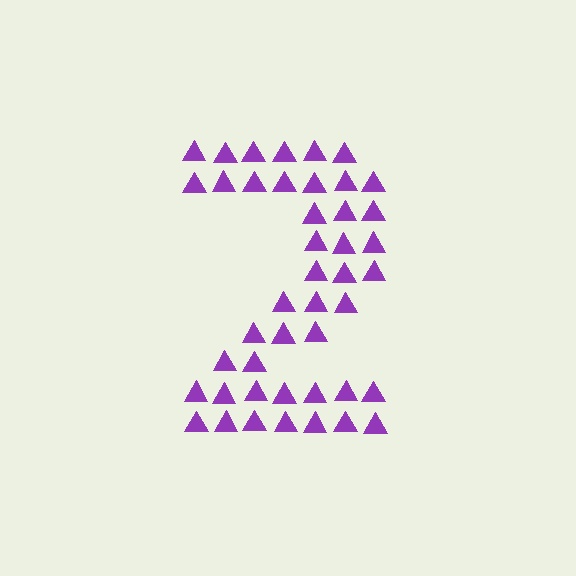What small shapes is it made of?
It is made of small triangles.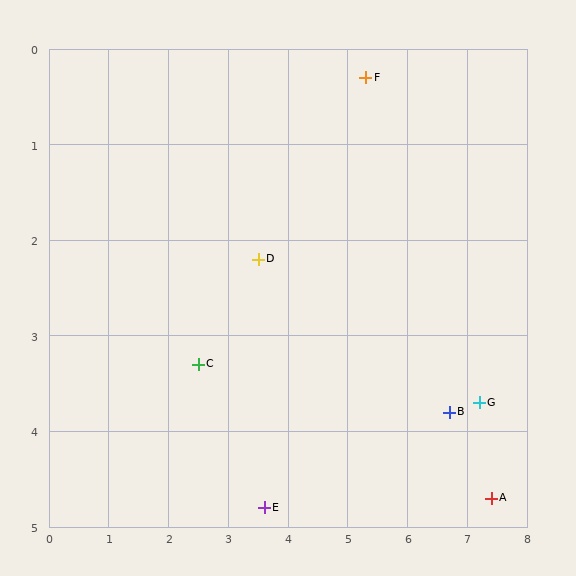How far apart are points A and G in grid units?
Points A and G are about 1.0 grid units apart.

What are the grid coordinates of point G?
Point G is at approximately (7.2, 3.7).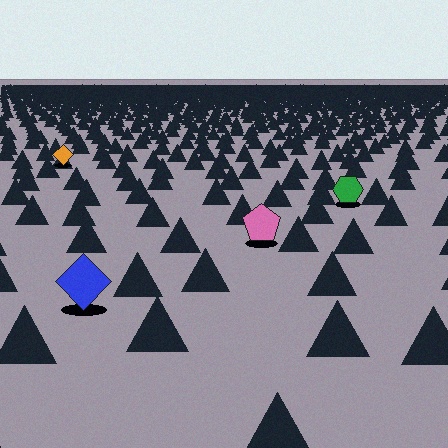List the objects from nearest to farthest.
From nearest to farthest: the blue diamond, the pink pentagon, the green hexagon, the orange diamond.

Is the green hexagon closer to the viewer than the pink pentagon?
No. The pink pentagon is closer — you can tell from the texture gradient: the ground texture is coarser near it.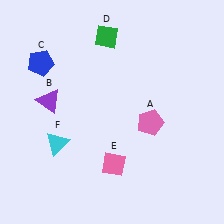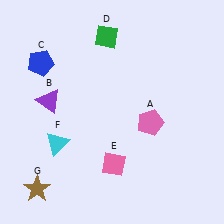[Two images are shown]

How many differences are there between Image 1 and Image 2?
There is 1 difference between the two images.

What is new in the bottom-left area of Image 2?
A brown star (G) was added in the bottom-left area of Image 2.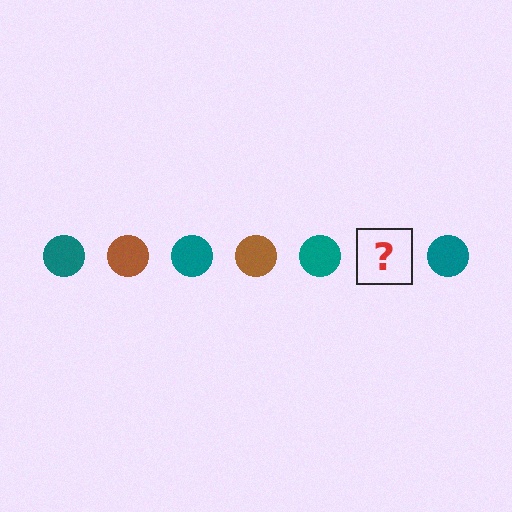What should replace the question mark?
The question mark should be replaced with a brown circle.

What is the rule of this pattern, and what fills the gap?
The rule is that the pattern cycles through teal, brown circles. The gap should be filled with a brown circle.